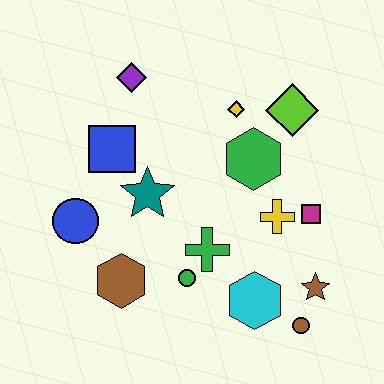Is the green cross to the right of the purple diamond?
Yes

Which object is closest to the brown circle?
The brown star is closest to the brown circle.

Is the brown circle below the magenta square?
Yes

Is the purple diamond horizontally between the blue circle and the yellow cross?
Yes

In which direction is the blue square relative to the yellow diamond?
The blue square is to the left of the yellow diamond.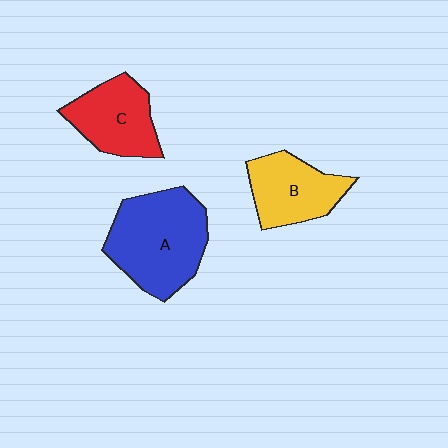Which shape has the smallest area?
Shape B (yellow).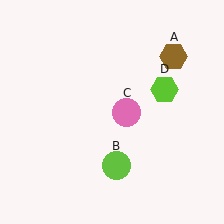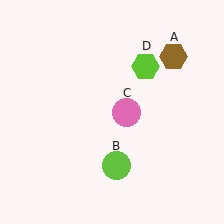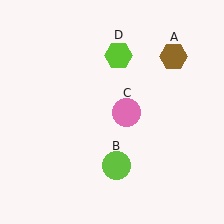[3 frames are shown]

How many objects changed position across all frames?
1 object changed position: lime hexagon (object D).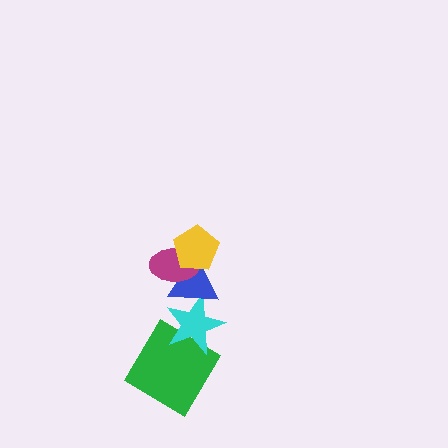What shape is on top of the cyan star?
The blue triangle is on top of the cyan star.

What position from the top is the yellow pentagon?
The yellow pentagon is 1st from the top.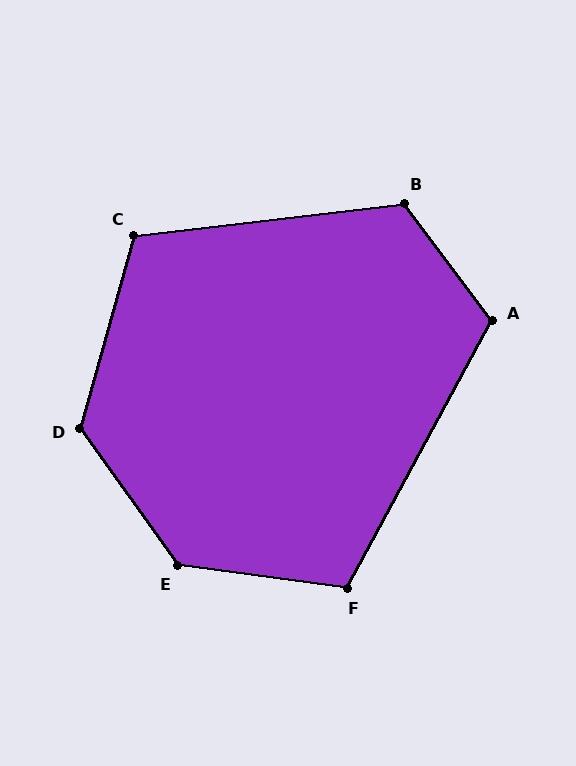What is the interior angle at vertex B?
Approximately 120 degrees (obtuse).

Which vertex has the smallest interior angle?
F, at approximately 111 degrees.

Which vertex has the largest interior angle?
E, at approximately 133 degrees.